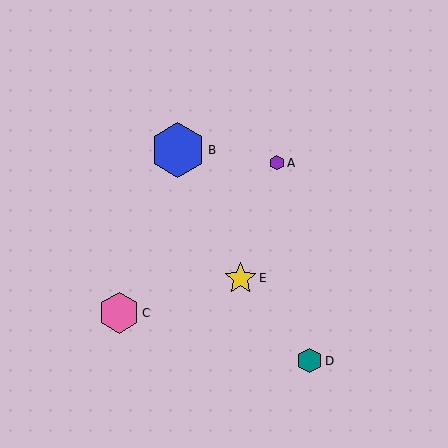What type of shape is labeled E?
Shape E is a yellow star.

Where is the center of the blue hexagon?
The center of the blue hexagon is at (178, 150).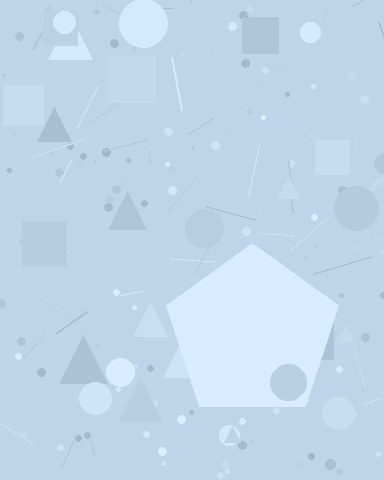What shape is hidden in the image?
A pentagon is hidden in the image.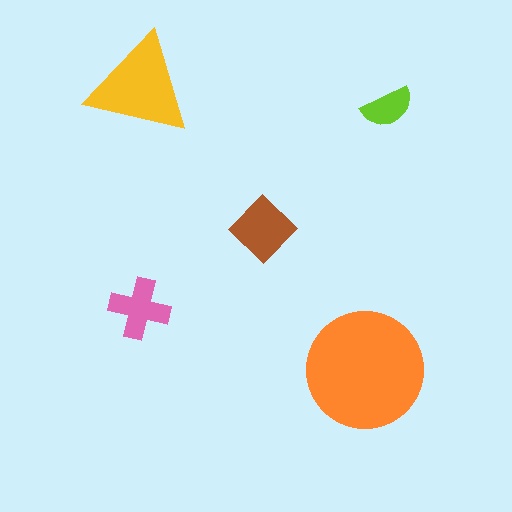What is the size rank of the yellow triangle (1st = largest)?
2nd.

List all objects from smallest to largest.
The lime semicircle, the pink cross, the brown diamond, the yellow triangle, the orange circle.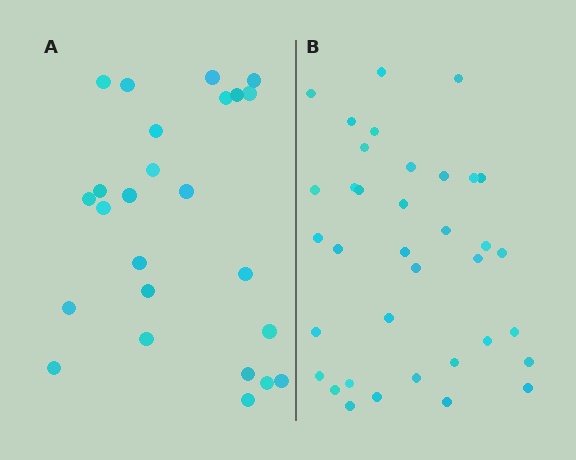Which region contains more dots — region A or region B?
Region B (the right region) has more dots.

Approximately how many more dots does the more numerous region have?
Region B has roughly 12 or so more dots than region A.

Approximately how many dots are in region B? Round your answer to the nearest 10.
About 40 dots. (The exact count is 36, which rounds to 40.)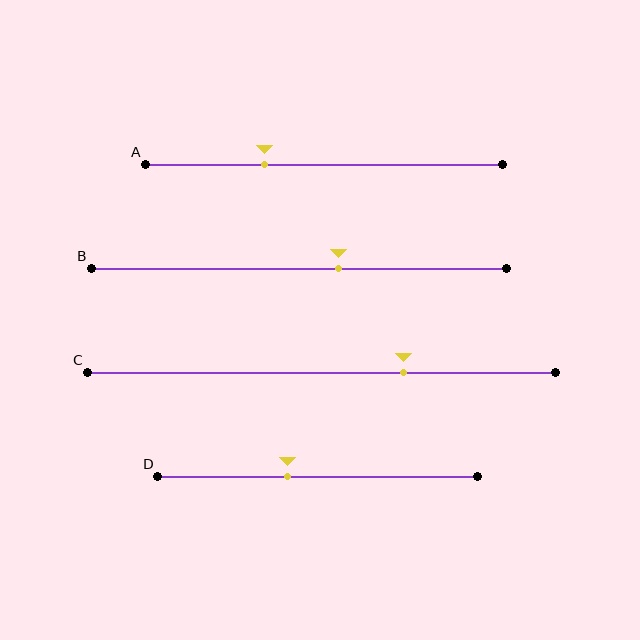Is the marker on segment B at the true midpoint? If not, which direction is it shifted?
No, the marker on segment B is shifted to the right by about 10% of the segment length.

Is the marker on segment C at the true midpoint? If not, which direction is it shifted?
No, the marker on segment C is shifted to the right by about 18% of the segment length.